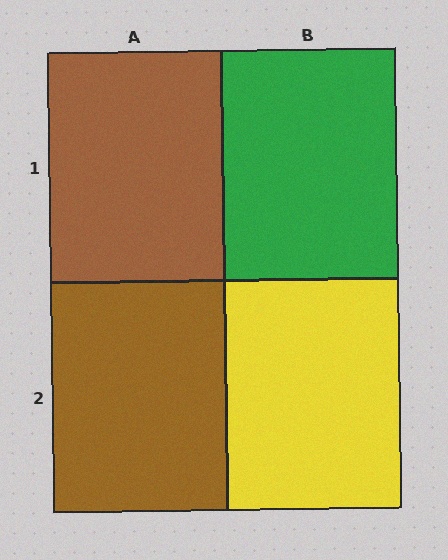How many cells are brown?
2 cells are brown.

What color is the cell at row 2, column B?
Yellow.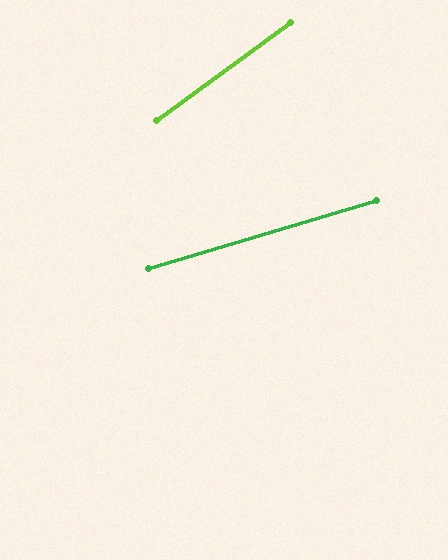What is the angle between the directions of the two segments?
Approximately 19 degrees.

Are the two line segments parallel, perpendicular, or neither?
Neither parallel nor perpendicular — they differ by about 19°.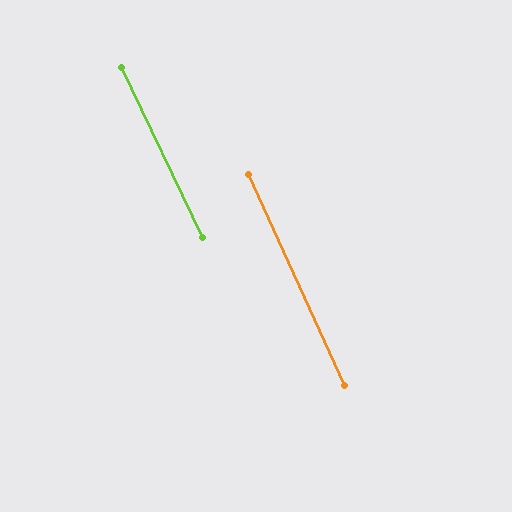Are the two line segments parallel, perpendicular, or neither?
Parallel — their directions differ by only 1.2°.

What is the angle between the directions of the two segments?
Approximately 1 degree.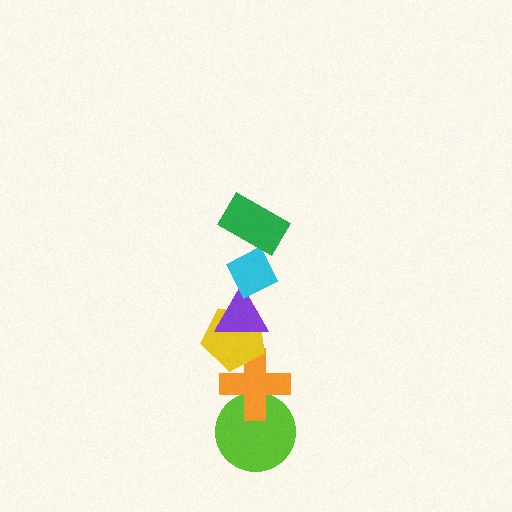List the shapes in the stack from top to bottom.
From top to bottom: the green rectangle, the cyan diamond, the purple triangle, the yellow pentagon, the orange cross, the lime circle.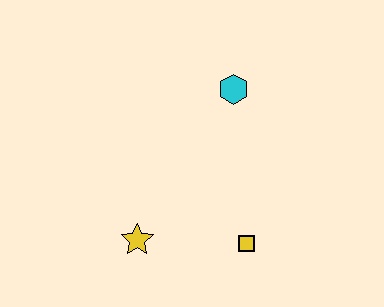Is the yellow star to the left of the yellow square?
Yes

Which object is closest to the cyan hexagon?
The yellow square is closest to the cyan hexagon.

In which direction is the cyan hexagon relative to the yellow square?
The cyan hexagon is above the yellow square.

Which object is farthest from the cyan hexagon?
The yellow star is farthest from the cyan hexagon.